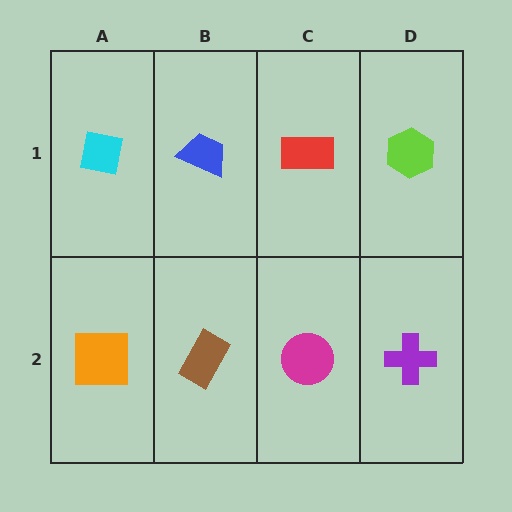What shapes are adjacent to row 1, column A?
An orange square (row 2, column A), a blue trapezoid (row 1, column B).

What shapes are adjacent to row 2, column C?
A red rectangle (row 1, column C), a brown rectangle (row 2, column B), a purple cross (row 2, column D).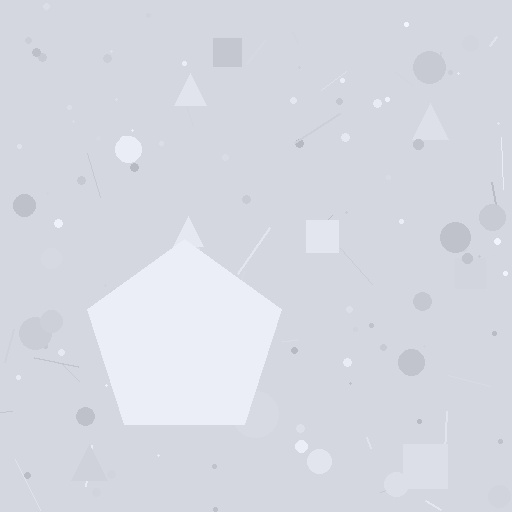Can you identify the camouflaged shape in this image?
The camouflaged shape is a pentagon.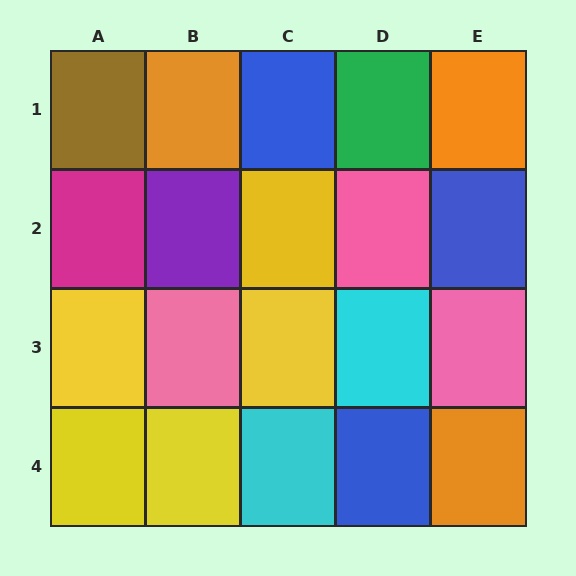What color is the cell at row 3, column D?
Cyan.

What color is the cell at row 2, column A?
Magenta.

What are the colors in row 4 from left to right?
Yellow, yellow, cyan, blue, orange.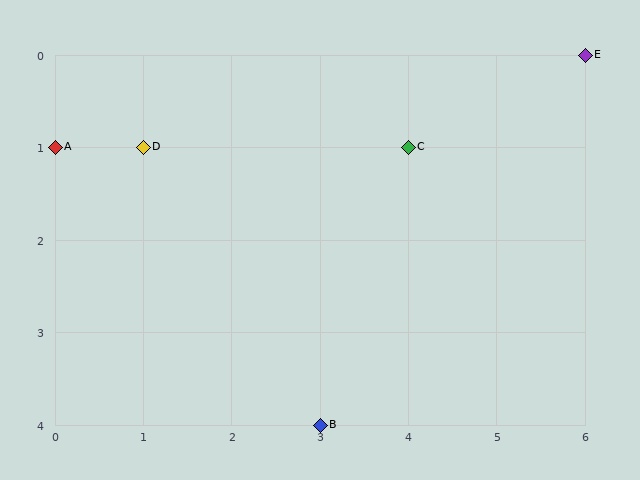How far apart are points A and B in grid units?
Points A and B are 3 columns and 3 rows apart (about 4.2 grid units diagonally).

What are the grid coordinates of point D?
Point D is at grid coordinates (1, 1).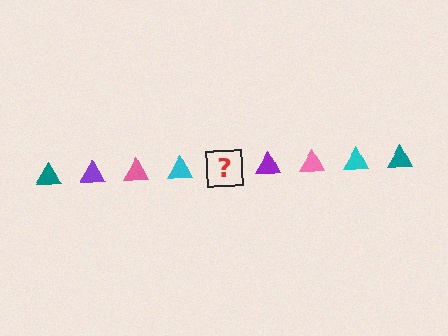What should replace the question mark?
The question mark should be replaced with a teal triangle.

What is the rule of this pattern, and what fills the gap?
The rule is that the pattern cycles through teal, purple, pink, cyan triangles. The gap should be filled with a teal triangle.